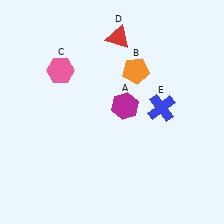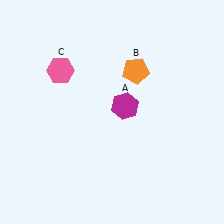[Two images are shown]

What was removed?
The blue cross (E), the red triangle (D) were removed in Image 2.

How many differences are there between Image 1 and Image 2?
There are 2 differences between the two images.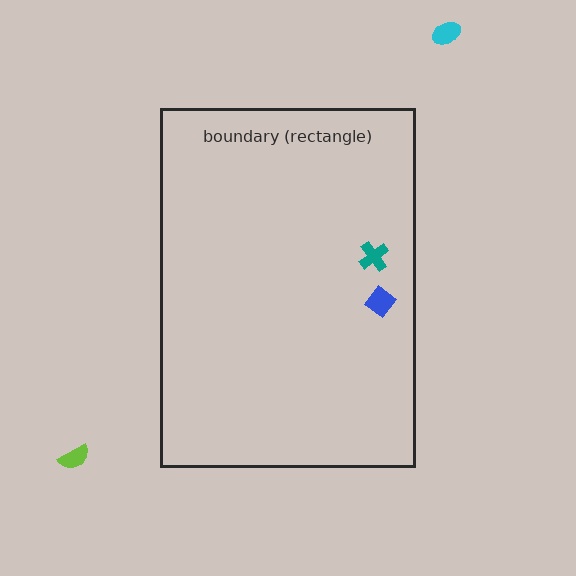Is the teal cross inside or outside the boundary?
Inside.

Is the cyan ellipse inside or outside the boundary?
Outside.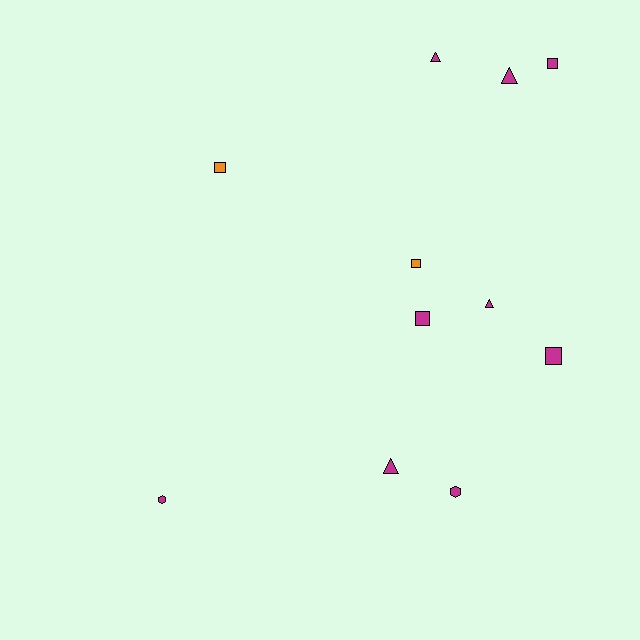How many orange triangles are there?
There are no orange triangles.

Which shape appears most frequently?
Square, with 5 objects.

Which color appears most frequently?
Magenta, with 9 objects.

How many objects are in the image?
There are 11 objects.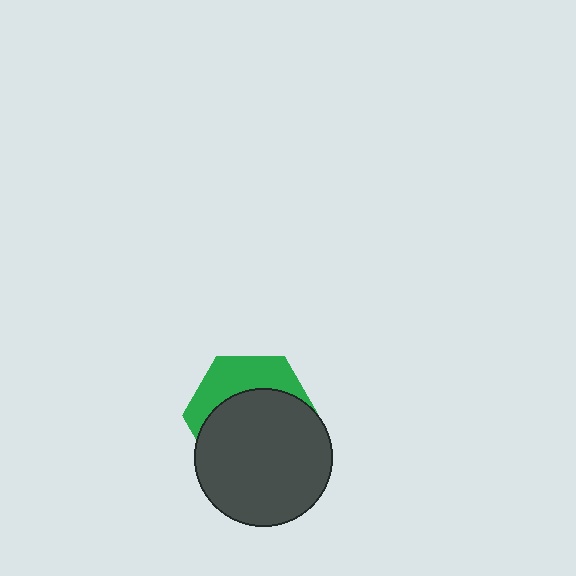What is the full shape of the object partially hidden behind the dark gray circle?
The partially hidden object is a green hexagon.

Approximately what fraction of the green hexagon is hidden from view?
Roughly 65% of the green hexagon is hidden behind the dark gray circle.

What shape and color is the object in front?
The object in front is a dark gray circle.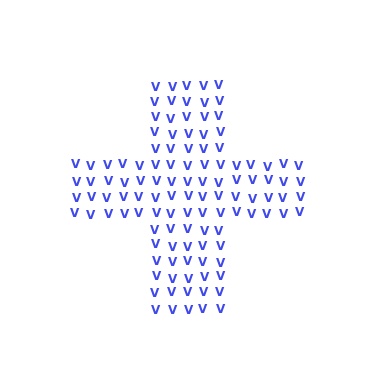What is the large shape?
The large shape is a cross.